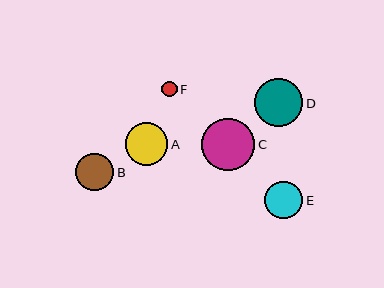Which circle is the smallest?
Circle F is the smallest with a size of approximately 16 pixels.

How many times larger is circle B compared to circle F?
Circle B is approximately 2.4 times the size of circle F.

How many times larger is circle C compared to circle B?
Circle C is approximately 1.4 times the size of circle B.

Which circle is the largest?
Circle C is the largest with a size of approximately 53 pixels.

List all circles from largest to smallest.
From largest to smallest: C, D, A, E, B, F.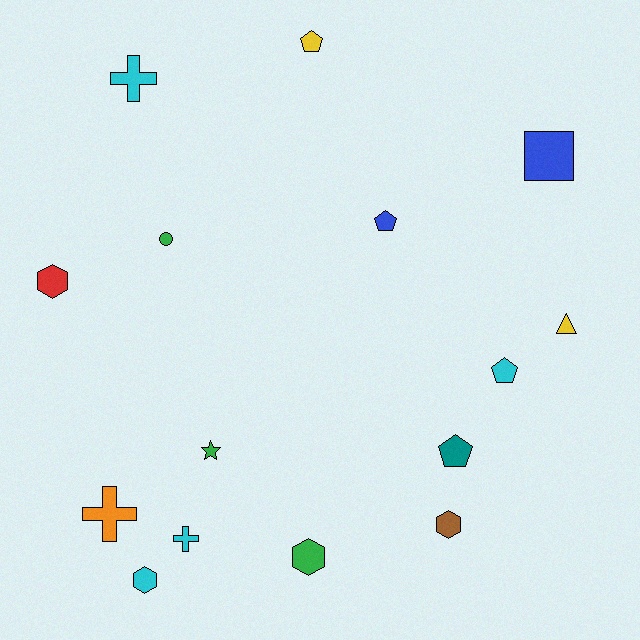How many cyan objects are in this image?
There are 4 cyan objects.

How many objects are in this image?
There are 15 objects.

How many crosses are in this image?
There are 3 crosses.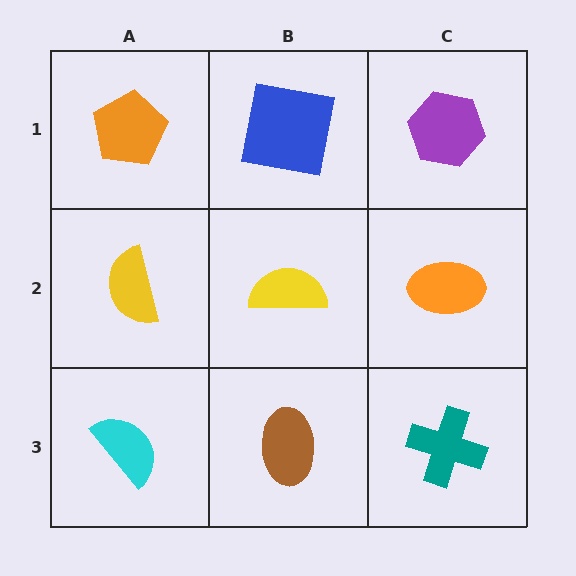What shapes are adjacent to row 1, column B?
A yellow semicircle (row 2, column B), an orange pentagon (row 1, column A), a purple hexagon (row 1, column C).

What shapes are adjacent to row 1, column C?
An orange ellipse (row 2, column C), a blue square (row 1, column B).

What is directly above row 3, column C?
An orange ellipse.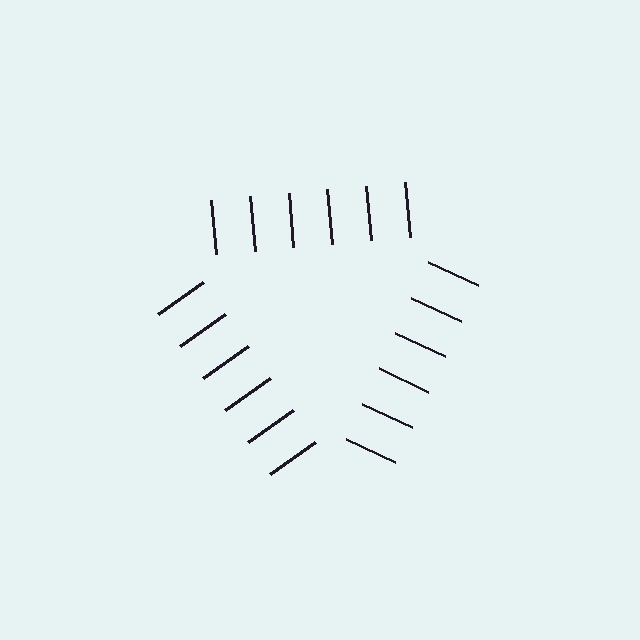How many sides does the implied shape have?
3 sides — the line-ends trace a triangle.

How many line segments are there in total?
18 — 6 along each of the 3 edges.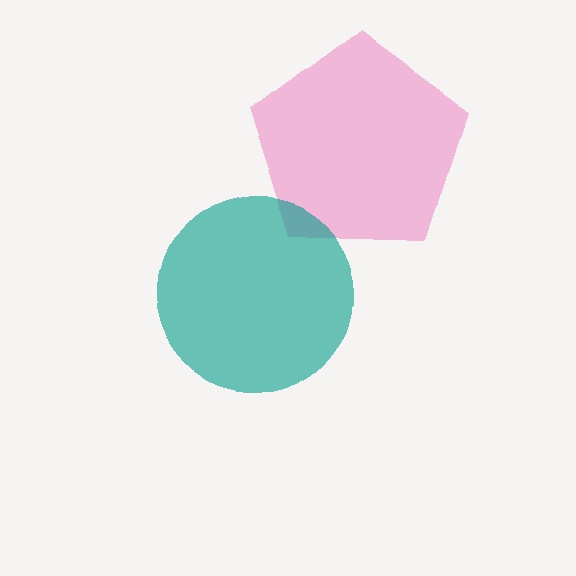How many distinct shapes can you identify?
There are 2 distinct shapes: a pink pentagon, a teal circle.